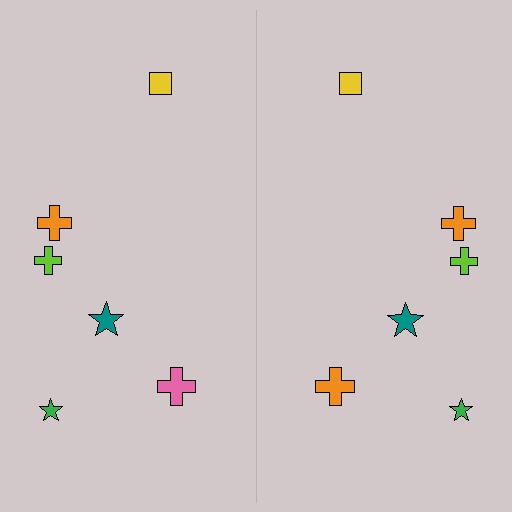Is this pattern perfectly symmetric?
No, the pattern is not perfectly symmetric. The orange cross on the right side breaks the symmetry — its mirror counterpart is pink.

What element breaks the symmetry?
The orange cross on the right side breaks the symmetry — its mirror counterpart is pink.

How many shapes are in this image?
There are 12 shapes in this image.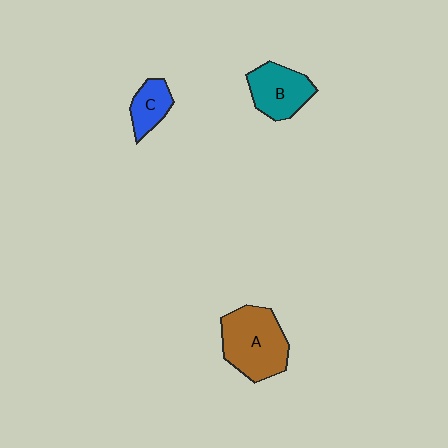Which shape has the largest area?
Shape A (brown).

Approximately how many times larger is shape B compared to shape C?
Approximately 1.5 times.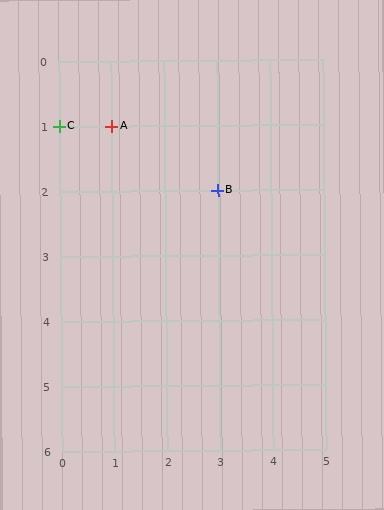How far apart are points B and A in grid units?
Points B and A are 2 columns and 1 row apart (about 2.2 grid units diagonally).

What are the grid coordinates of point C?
Point C is at grid coordinates (0, 1).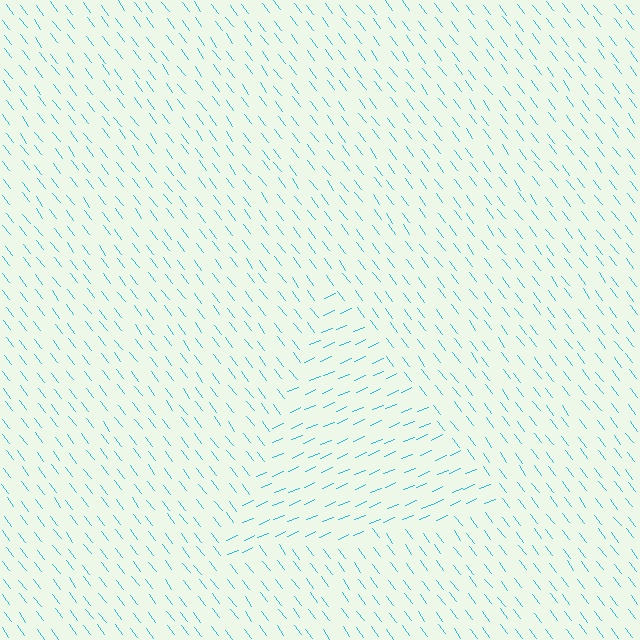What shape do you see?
I see a triangle.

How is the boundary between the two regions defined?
The boundary is defined purely by a change in line orientation (approximately 76 degrees difference). All lines are the same color and thickness.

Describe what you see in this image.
The image is filled with small cyan line segments. A triangle region in the image has lines oriented differently from the surrounding lines, creating a visible texture boundary.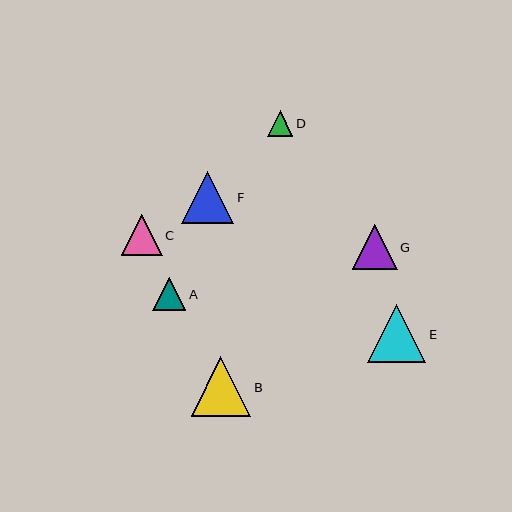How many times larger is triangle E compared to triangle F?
Triangle E is approximately 1.1 times the size of triangle F.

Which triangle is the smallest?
Triangle D is the smallest with a size of approximately 25 pixels.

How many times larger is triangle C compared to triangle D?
Triangle C is approximately 1.6 times the size of triangle D.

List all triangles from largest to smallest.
From largest to smallest: B, E, F, G, C, A, D.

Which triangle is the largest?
Triangle B is the largest with a size of approximately 59 pixels.